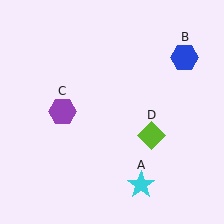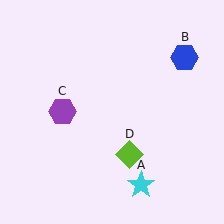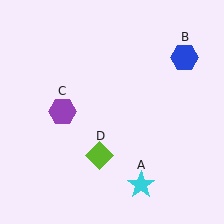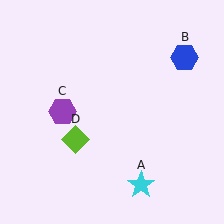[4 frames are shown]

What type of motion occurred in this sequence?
The lime diamond (object D) rotated clockwise around the center of the scene.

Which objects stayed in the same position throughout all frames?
Cyan star (object A) and blue hexagon (object B) and purple hexagon (object C) remained stationary.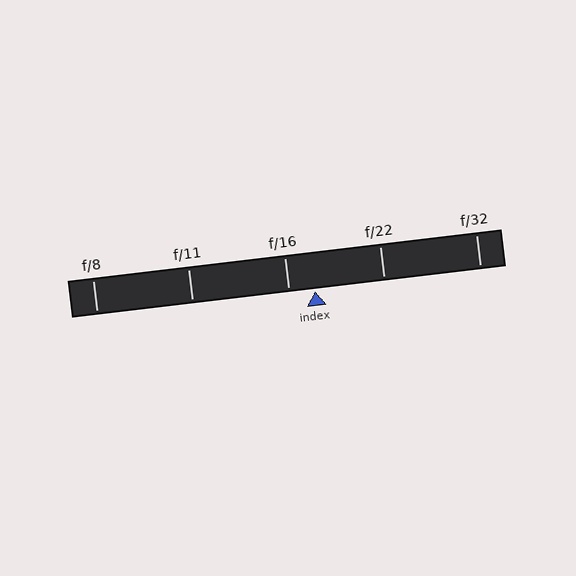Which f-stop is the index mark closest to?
The index mark is closest to f/16.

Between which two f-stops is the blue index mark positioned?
The index mark is between f/16 and f/22.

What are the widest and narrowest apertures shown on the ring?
The widest aperture shown is f/8 and the narrowest is f/32.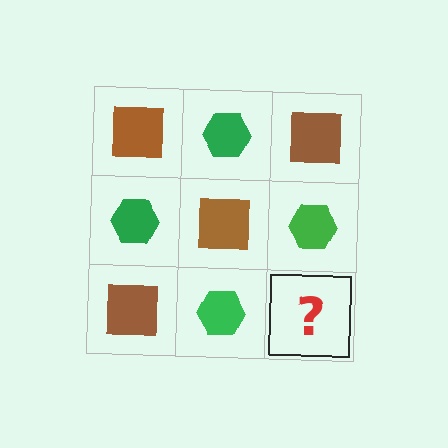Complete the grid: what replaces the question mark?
The question mark should be replaced with a brown square.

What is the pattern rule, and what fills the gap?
The rule is that it alternates brown square and green hexagon in a checkerboard pattern. The gap should be filled with a brown square.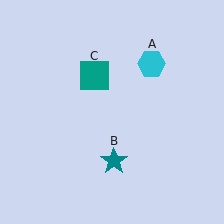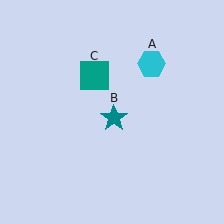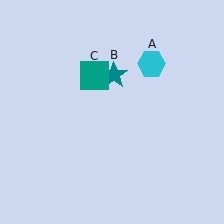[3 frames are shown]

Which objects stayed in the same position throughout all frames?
Cyan hexagon (object A) and teal square (object C) remained stationary.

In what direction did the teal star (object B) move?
The teal star (object B) moved up.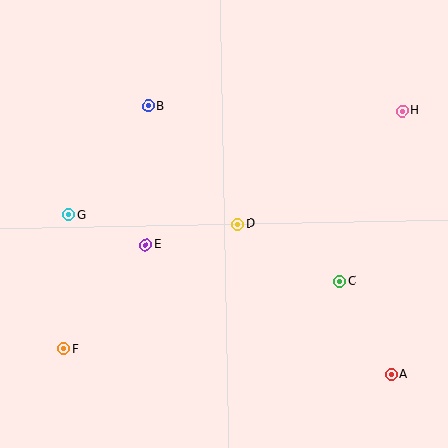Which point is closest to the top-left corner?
Point B is closest to the top-left corner.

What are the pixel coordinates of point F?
Point F is at (64, 349).